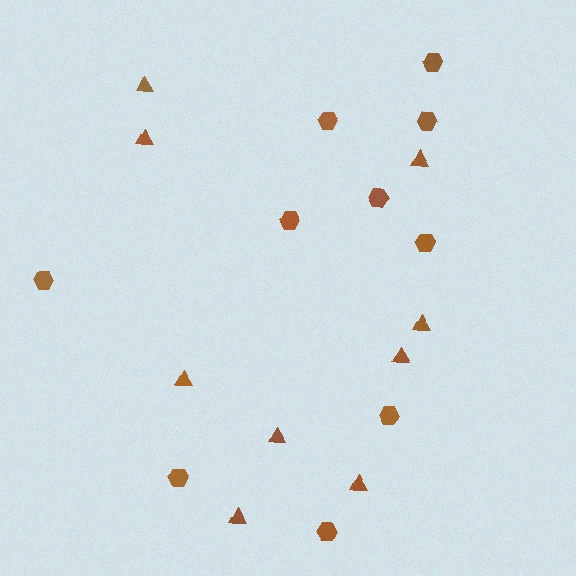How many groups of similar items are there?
There are 2 groups: one group of triangles (9) and one group of hexagons (10).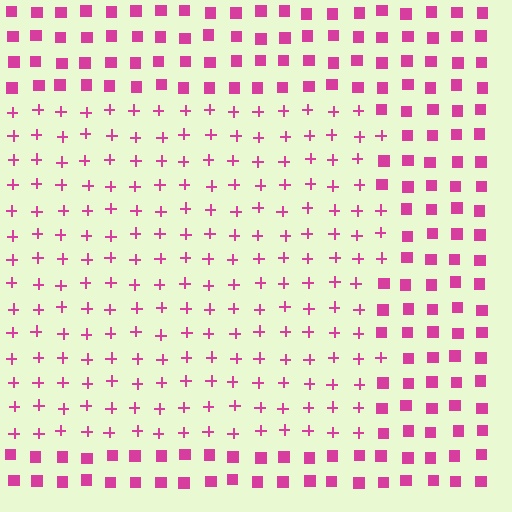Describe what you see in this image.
The image is filled with small magenta elements arranged in a uniform grid. A rectangle-shaped region contains plus signs, while the surrounding area contains squares. The boundary is defined purely by the change in element shape.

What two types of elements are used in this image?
The image uses plus signs inside the rectangle region and squares outside it.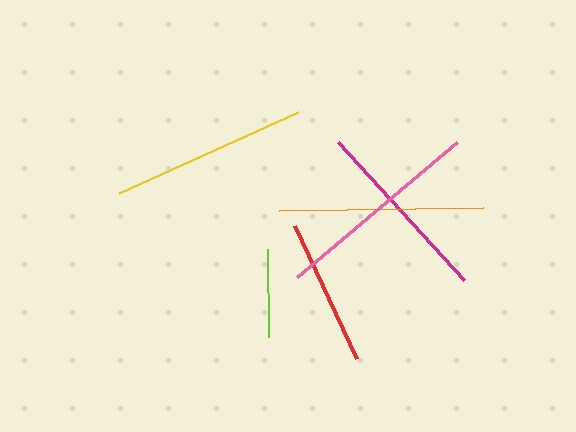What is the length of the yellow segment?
The yellow segment is approximately 197 pixels long.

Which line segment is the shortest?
The lime line is the shortest at approximately 89 pixels.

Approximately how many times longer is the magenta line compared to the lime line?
The magenta line is approximately 2.1 times the length of the lime line.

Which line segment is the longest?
The pink line is the longest at approximately 209 pixels.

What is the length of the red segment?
The red segment is approximately 146 pixels long.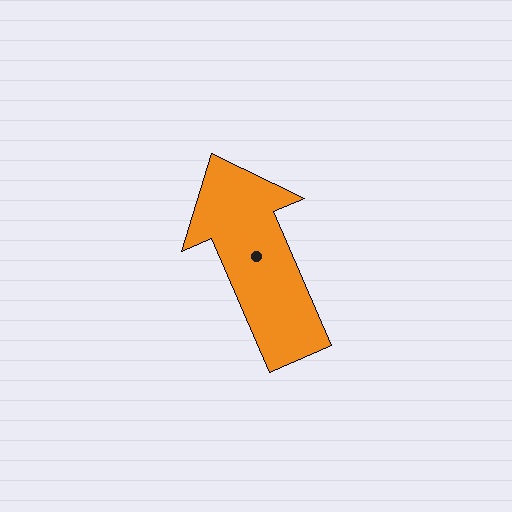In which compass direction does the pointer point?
Northwest.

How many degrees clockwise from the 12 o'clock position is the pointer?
Approximately 337 degrees.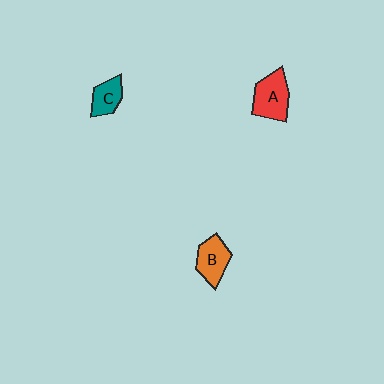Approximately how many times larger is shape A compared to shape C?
Approximately 1.6 times.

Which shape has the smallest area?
Shape C (teal).